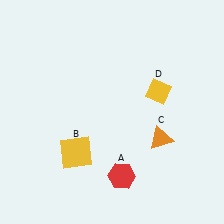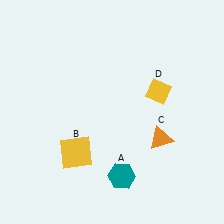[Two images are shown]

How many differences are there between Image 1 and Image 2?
There is 1 difference between the two images.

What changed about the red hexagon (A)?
In Image 1, A is red. In Image 2, it changed to teal.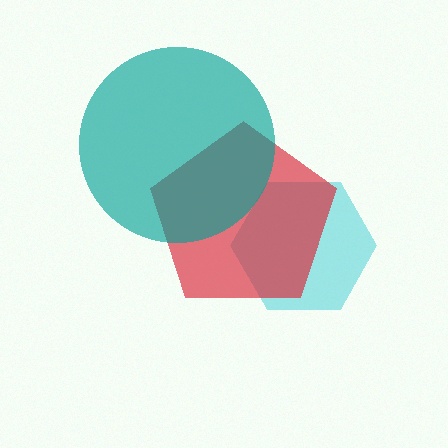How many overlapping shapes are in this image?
There are 3 overlapping shapes in the image.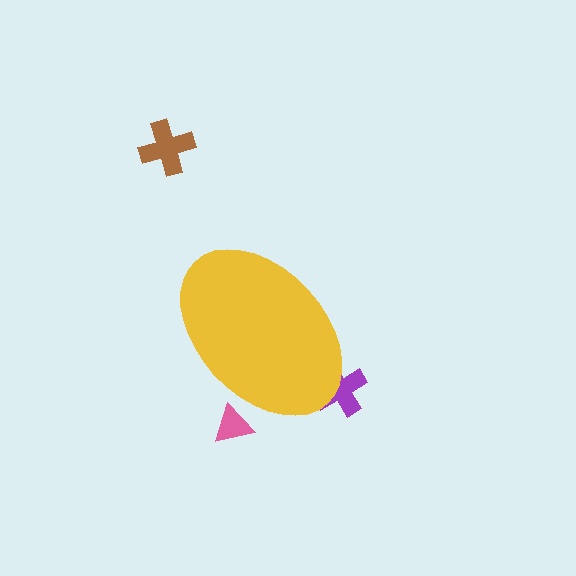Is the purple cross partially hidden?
Yes, the purple cross is partially hidden behind the yellow ellipse.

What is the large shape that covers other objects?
A yellow ellipse.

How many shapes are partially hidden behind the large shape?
2 shapes are partially hidden.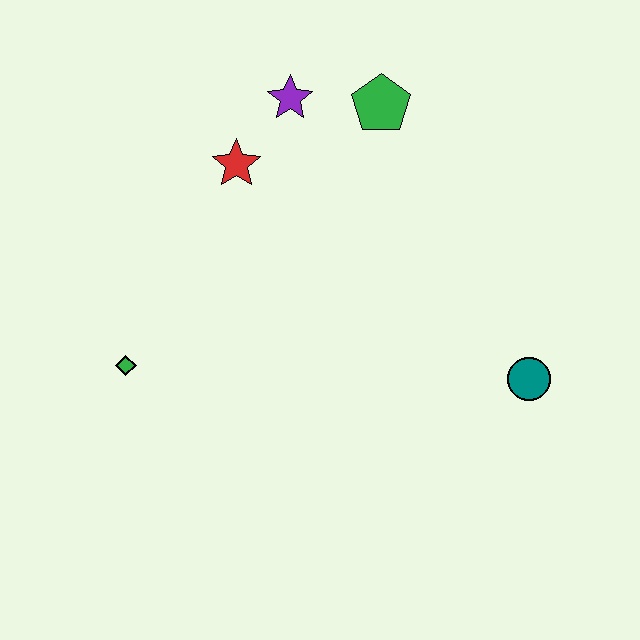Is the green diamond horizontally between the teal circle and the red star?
No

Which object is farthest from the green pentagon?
The green diamond is farthest from the green pentagon.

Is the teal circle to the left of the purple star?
No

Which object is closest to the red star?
The purple star is closest to the red star.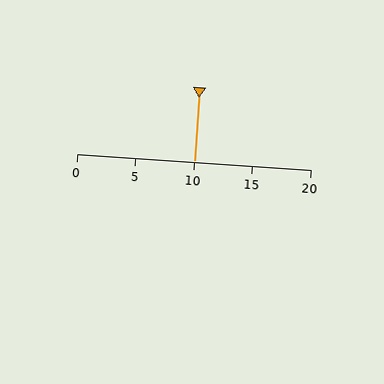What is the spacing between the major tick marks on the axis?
The major ticks are spaced 5 apart.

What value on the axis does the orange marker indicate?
The marker indicates approximately 10.